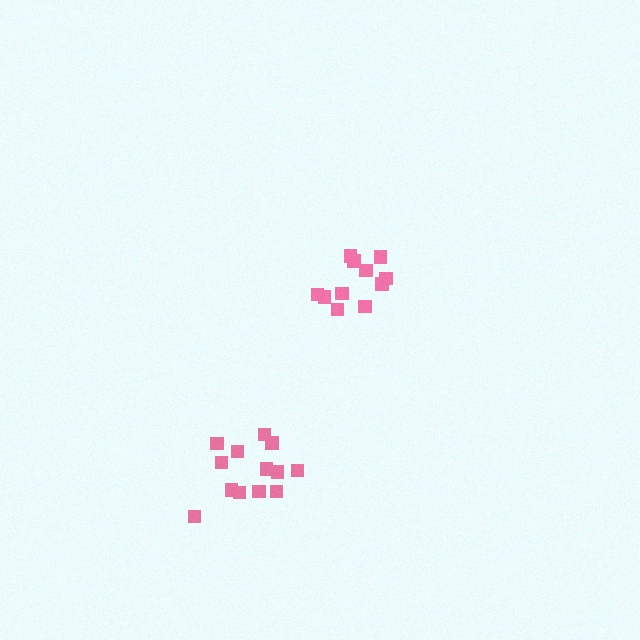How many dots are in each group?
Group 1: 11 dots, Group 2: 13 dots (24 total).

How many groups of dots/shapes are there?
There are 2 groups.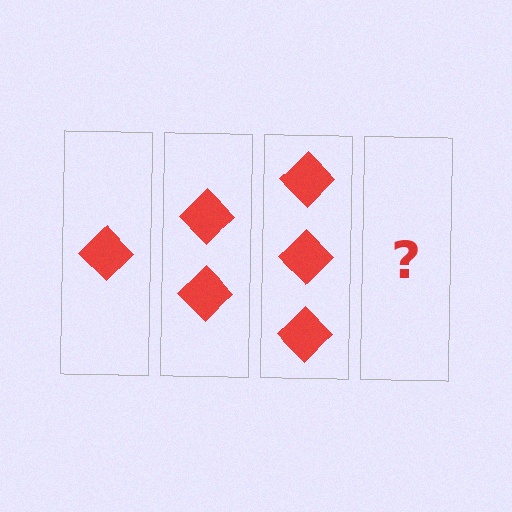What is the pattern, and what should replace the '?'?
The pattern is that each step adds one more diamond. The '?' should be 4 diamonds.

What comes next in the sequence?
The next element should be 4 diamonds.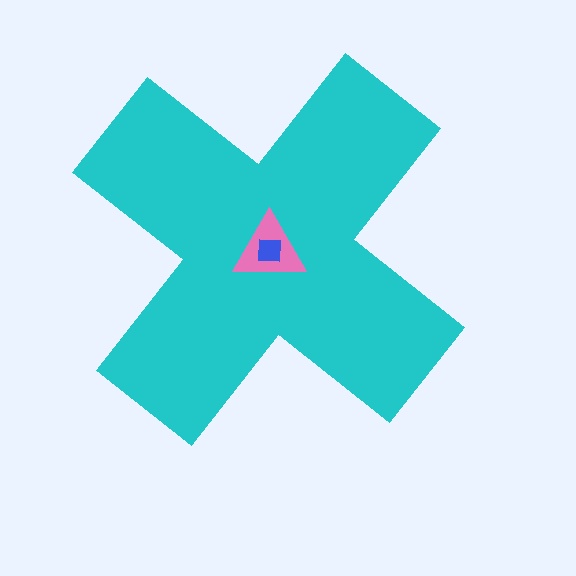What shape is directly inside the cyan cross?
The pink triangle.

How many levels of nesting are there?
3.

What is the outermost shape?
The cyan cross.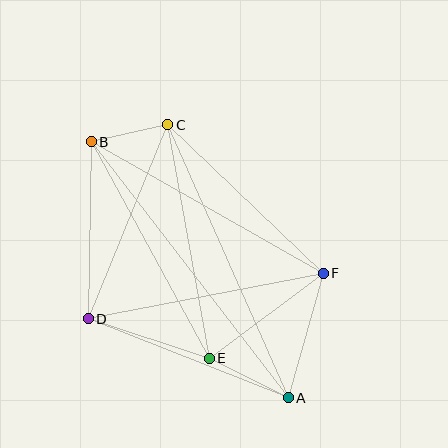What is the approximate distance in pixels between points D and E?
The distance between D and E is approximately 127 pixels.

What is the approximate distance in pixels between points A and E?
The distance between A and E is approximately 88 pixels.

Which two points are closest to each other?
Points B and C are closest to each other.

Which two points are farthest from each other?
Points A and B are farthest from each other.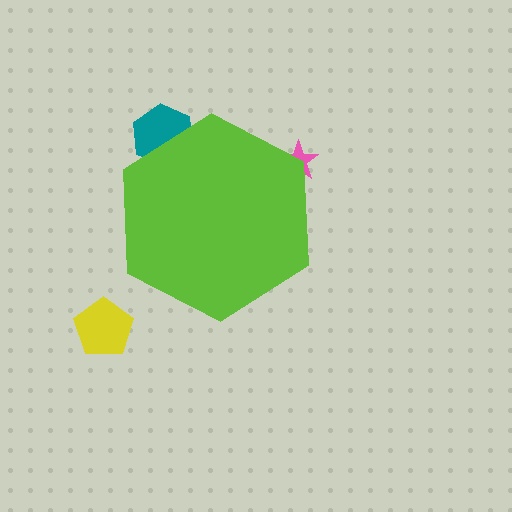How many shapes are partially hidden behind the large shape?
2 shapes are partially hidden.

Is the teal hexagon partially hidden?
Yes, the teal hexagon is partially hidden behind the lime hexagon.